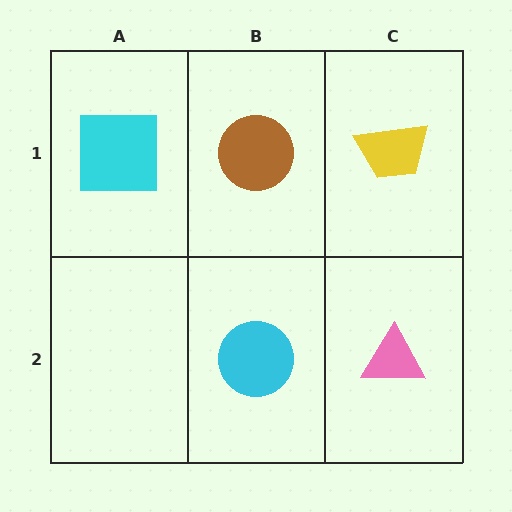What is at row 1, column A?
A cyan square.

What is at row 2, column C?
A pink triangle.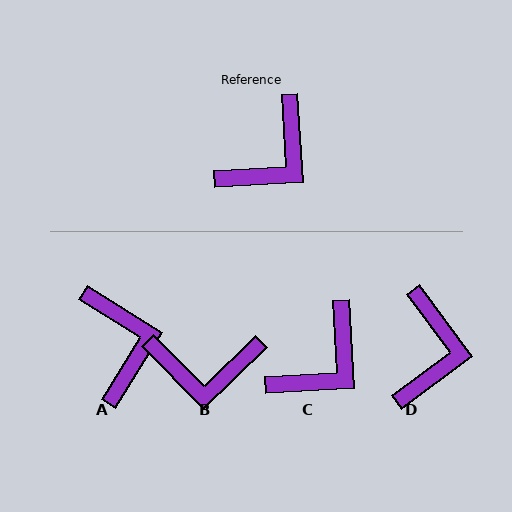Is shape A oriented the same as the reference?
No, it is off by about 55 degrees.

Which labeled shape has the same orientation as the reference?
C.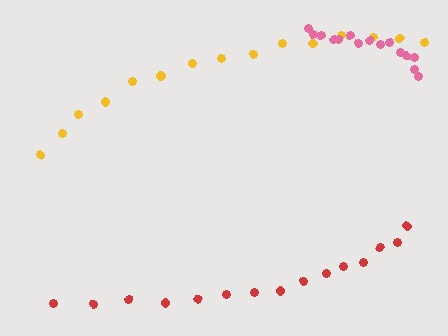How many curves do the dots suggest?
There are 3 distinct paths.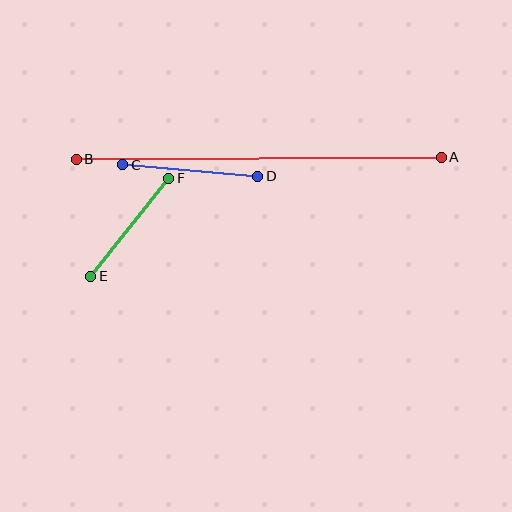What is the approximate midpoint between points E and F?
The midpoint is at approximately (130, 227) pixels.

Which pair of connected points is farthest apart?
Points A and B are farthest apart.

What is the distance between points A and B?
The distance is approximately 365 pixels.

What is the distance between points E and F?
The distance is approximately 125 pixels.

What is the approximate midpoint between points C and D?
The midpoint is at approximately (190, 171) pixels.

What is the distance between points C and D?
The distance is approximately 135 pixels.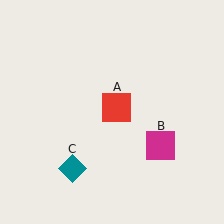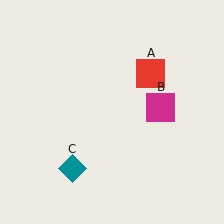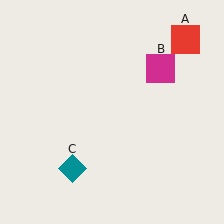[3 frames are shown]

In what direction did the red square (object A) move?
The red square (object A) moved up and to the right.